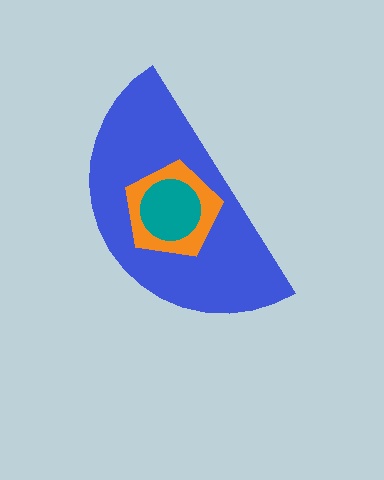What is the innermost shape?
The teal circle.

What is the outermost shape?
The blue semicircle.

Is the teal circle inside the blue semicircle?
Yes.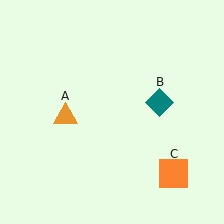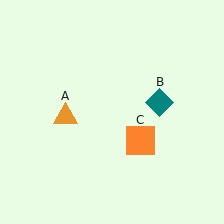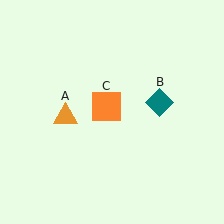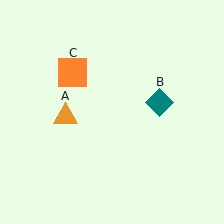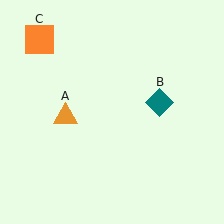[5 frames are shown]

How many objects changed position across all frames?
1 object changed position: orange square (object C).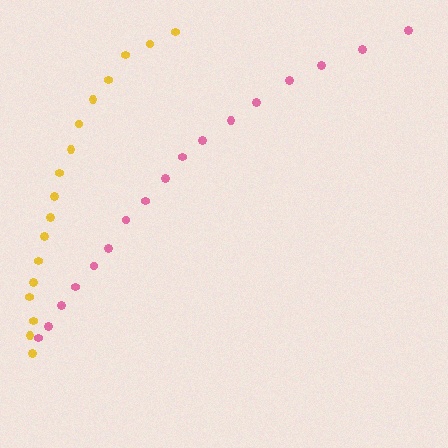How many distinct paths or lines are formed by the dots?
There are 2 distinct paths.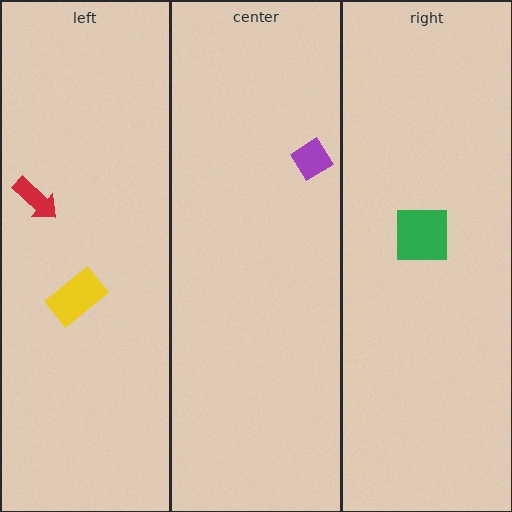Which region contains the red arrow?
The left region.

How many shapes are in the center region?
1.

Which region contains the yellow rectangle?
The left region.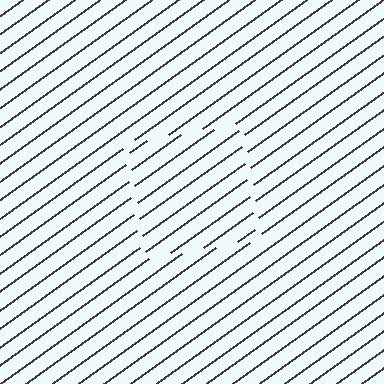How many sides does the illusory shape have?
4 sides — the line-ends trace a square.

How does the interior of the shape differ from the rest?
The interior of the shape contains the same grating, shifted by half a period — the contour is defined by the phase discontinuity where line-ends from the inner and outer gratings abut.